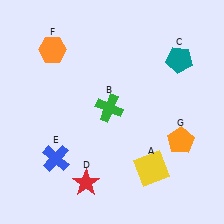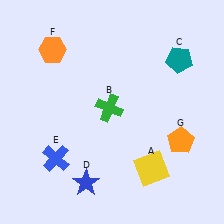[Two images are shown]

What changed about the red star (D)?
In Image 1, D is red. In Image 2, it changed to blue.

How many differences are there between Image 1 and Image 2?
There is 1 difference between the two images.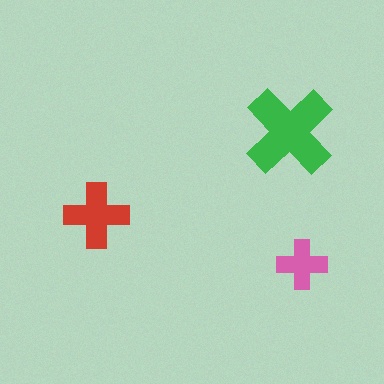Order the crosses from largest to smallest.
the green one, the red one, the pink one.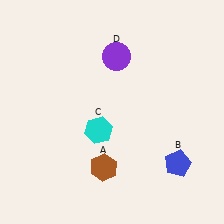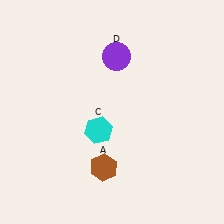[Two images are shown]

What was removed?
The blue pentagon (B) was removed in Image 2.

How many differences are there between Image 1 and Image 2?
There is 1 difference between the two images.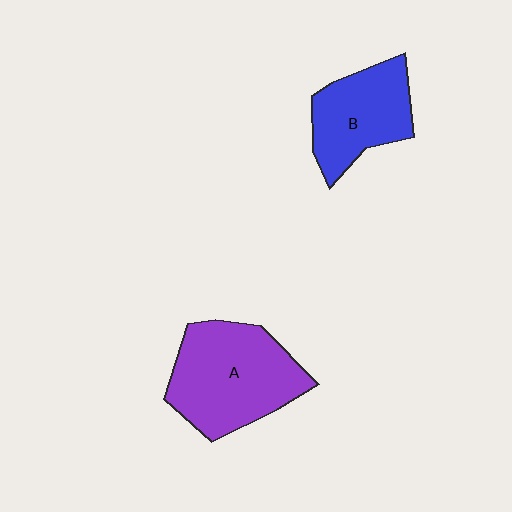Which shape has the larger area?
Shape A (purple).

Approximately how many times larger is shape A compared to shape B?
Approximately 1.4 times.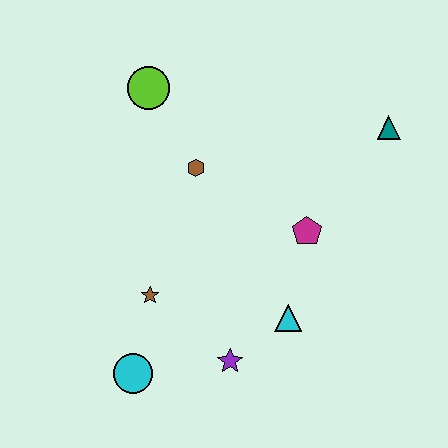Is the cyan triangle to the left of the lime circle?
No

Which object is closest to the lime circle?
The brown hexagon is closest to the lime circle.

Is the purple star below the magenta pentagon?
Yes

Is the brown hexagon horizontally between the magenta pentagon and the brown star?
Yes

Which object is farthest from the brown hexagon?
The cyan circle is farthest from the brown hexagon.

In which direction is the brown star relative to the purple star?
The brown star is to the left of the purple star.